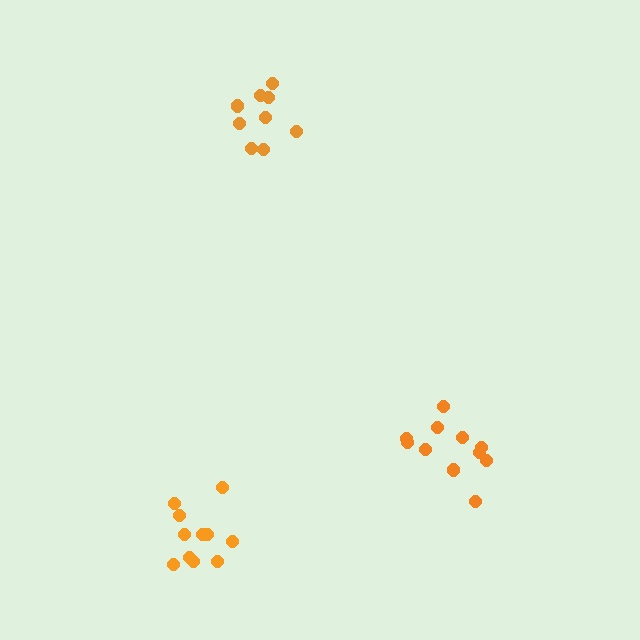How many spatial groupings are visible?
There are 3 spatial groupings.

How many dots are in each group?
Group 1: 11 dots, Group 2: 11 dots, Group 3: 9 dots (31 total).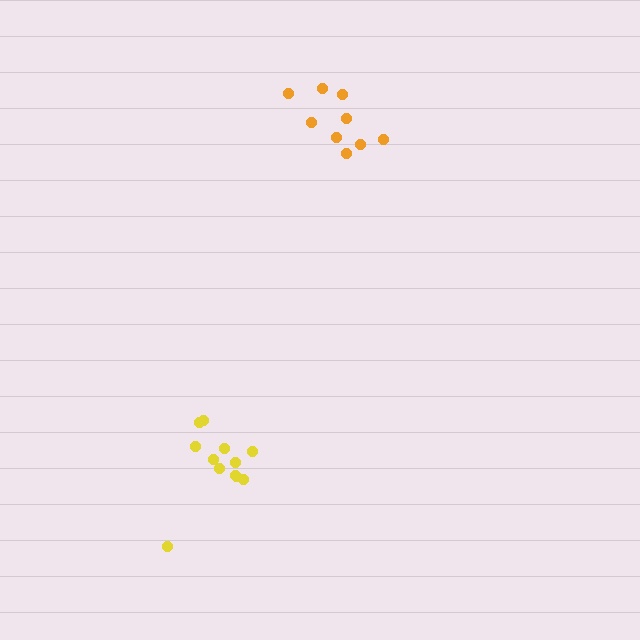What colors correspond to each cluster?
The clusters are colored: yellow, orange.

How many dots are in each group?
Group 1: 12 dots, Group 2: 9 dots (21 total).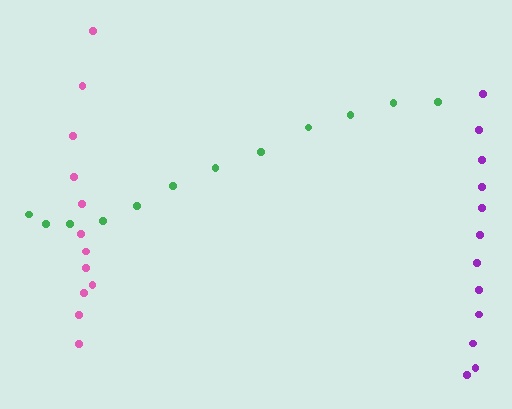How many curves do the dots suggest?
There are 3 distinct paths.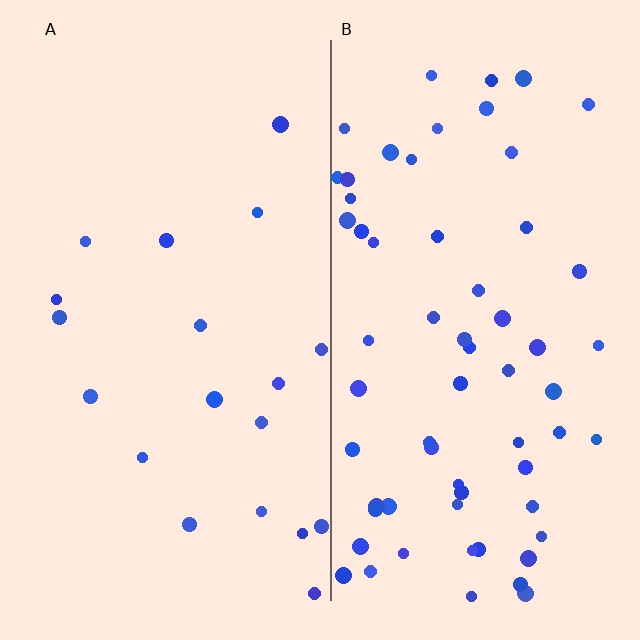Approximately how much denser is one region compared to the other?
Approximately 3.4× — region B over region A.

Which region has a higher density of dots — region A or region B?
B (the right).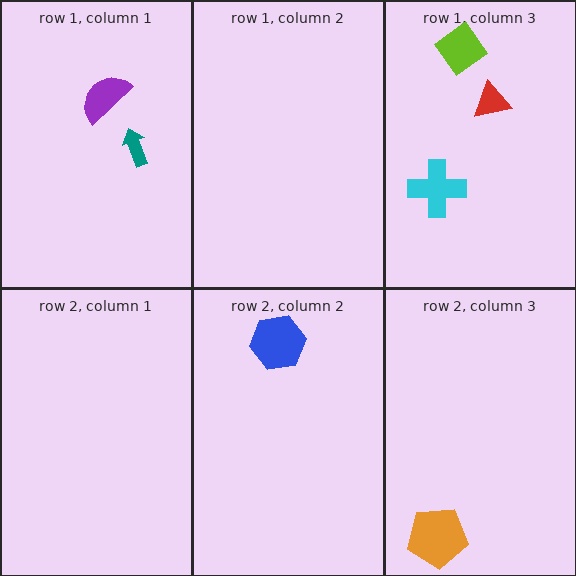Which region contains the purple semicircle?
The row 1, column 1 region.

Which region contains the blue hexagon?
The row 2, column 2 region.